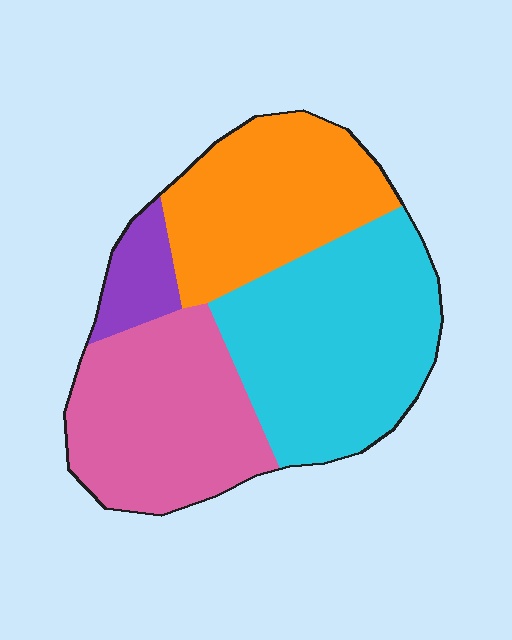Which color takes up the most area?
Cyan, at roughly 35%.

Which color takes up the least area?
Purple, at roughly 5%.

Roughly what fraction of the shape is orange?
Orange takes up about one quarter (1/4) of the shape.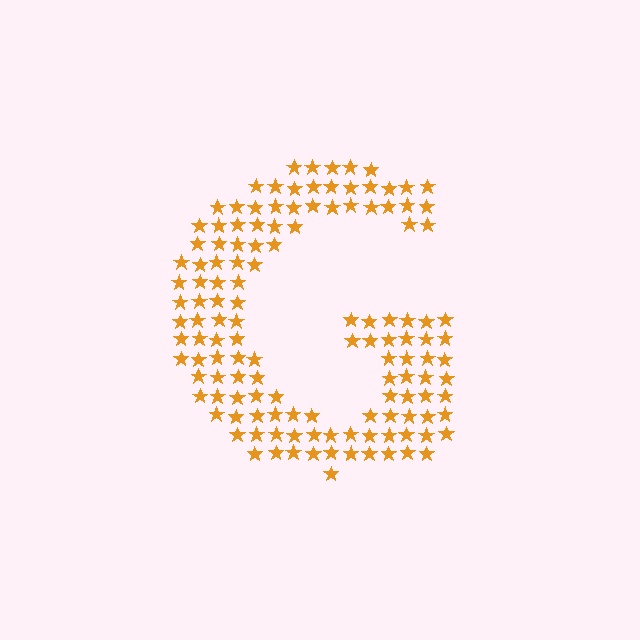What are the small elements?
The small elements are stars.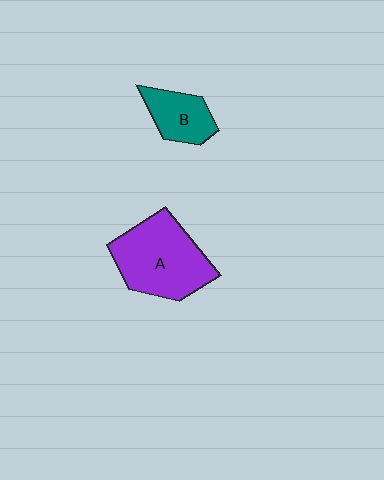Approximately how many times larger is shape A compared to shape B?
Approximately 2.1 times.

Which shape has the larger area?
Shape A (purple).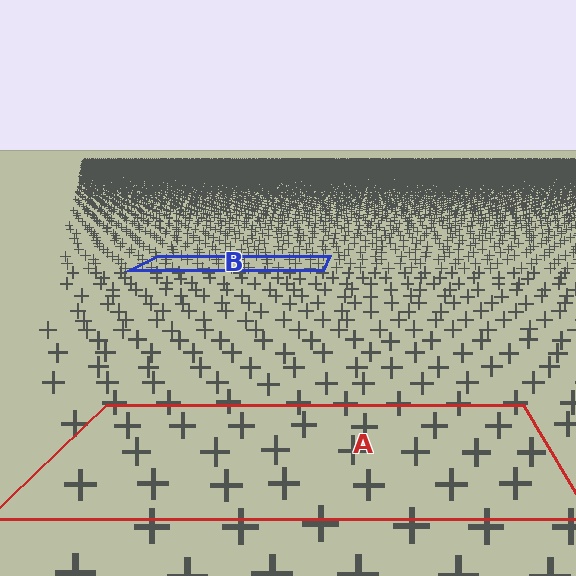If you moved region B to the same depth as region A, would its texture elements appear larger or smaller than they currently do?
They would appear larger. At a closer depth, the same texture elements are projected at a bigger on-screen size.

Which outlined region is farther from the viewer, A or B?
Region B is farther from the viewer — the texture elements inside it appear smaller and more densely packed.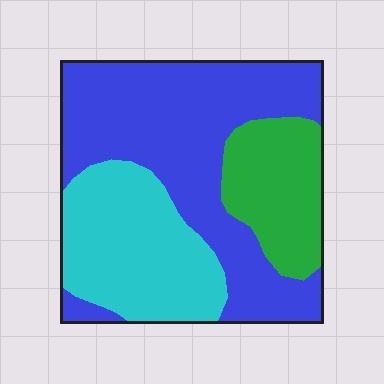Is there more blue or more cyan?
Blue.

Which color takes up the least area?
Green, at roughly 20%.